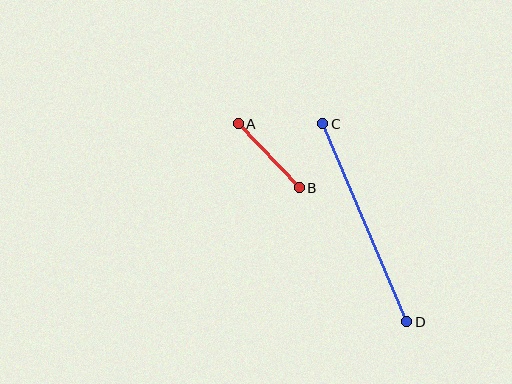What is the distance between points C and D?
The distance is approximately 215 pixels.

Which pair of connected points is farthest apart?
Points C and D are farthest apart.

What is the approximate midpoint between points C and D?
The midpoint is at approximately (365, 223) pixels.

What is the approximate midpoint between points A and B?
The midpoint is at approximately (269, 156) pixels.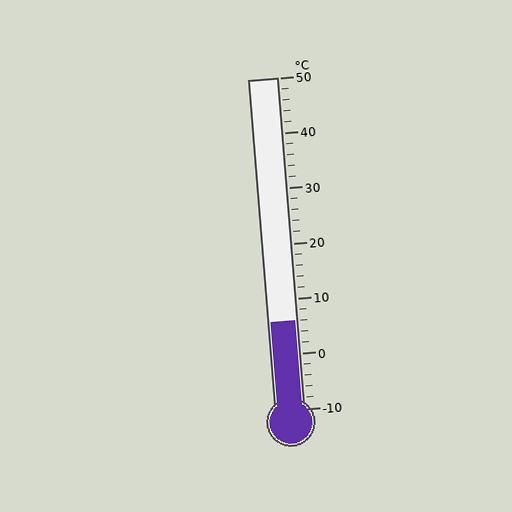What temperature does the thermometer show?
The thermometer shows approximately 6°C.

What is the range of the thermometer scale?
The thermometer scale ranges from -10°C to 50°C.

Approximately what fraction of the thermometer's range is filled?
The thermometer is filled to approximately 25% of its range.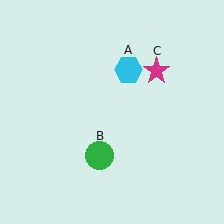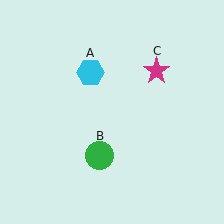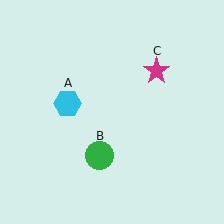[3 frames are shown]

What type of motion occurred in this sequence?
The cyan hexagon (object A) rotated counterclockwise around the center of the scene.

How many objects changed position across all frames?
1 object changed position: cyan hexagon (object A).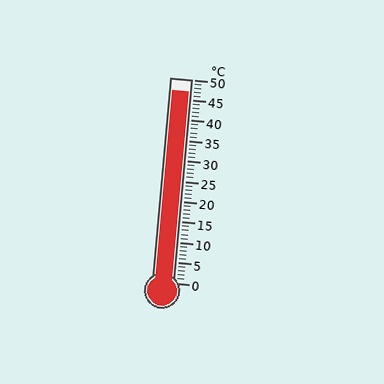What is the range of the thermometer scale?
The thermometer scale ranges from 0°C to 50°C.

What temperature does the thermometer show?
The thermometer shows approximately 47°C.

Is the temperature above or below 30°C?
The temperature is above 30°C.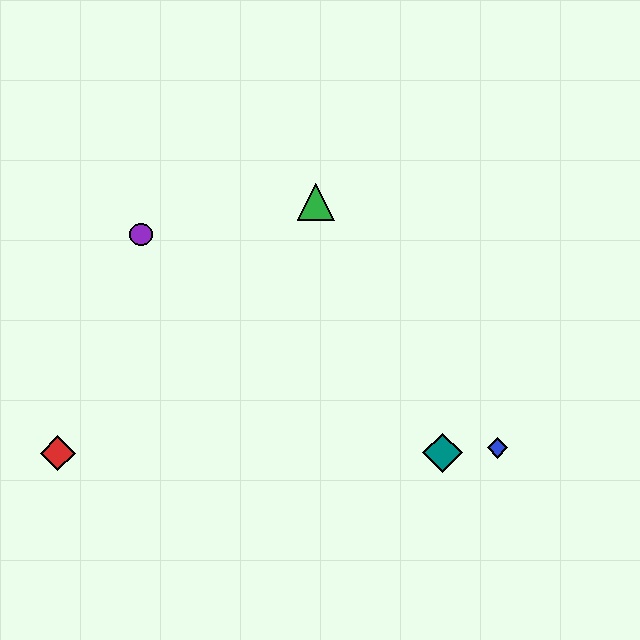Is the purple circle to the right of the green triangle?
No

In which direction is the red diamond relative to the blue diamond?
The red diamond is to the left of the blue diamond.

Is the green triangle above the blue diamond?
Yes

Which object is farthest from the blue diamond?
The red diamond is farthest from the blue diamond.